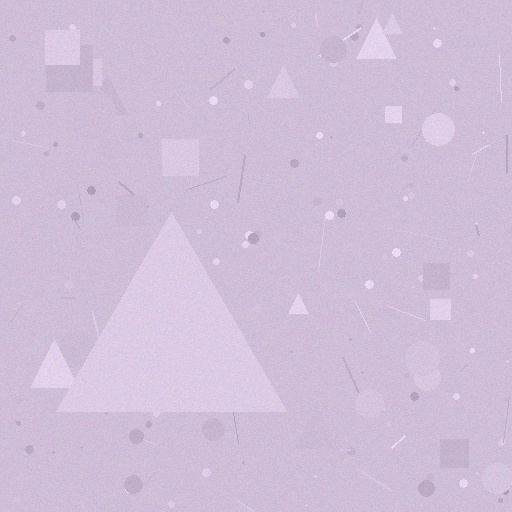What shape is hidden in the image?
A triangle is hidden in the image.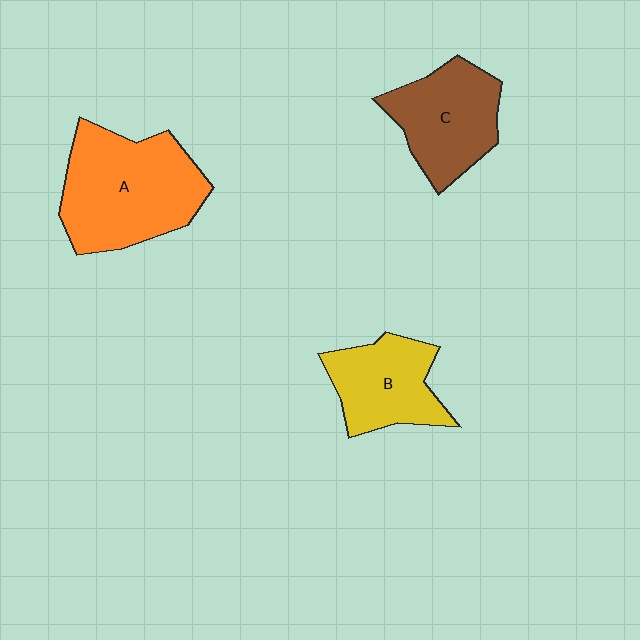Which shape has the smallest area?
Shape B (yellow).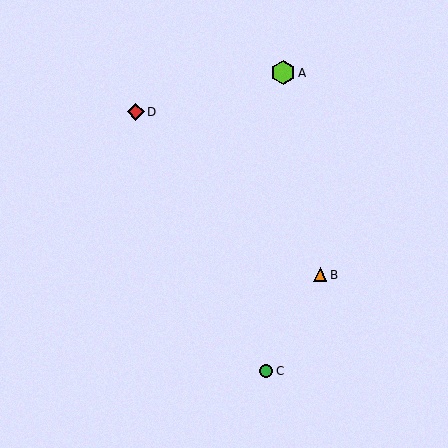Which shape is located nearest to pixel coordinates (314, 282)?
The orange triangle (labeled B) at (320, 275) is nearest to that location.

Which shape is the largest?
The lime hexagon (labeled A) is the largest.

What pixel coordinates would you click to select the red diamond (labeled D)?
Click at (136, 112) to select the red diamond D.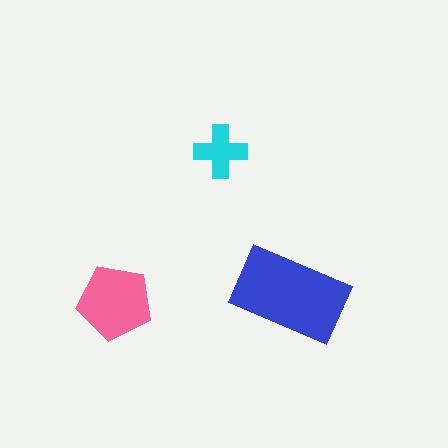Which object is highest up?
The cyan cross is topmost.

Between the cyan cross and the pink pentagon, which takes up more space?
The pink pentagon.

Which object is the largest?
The blue rectangle.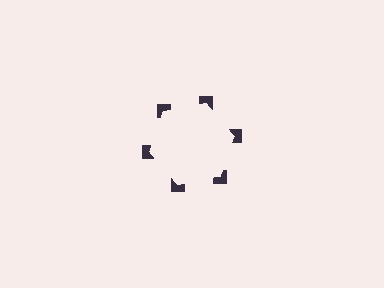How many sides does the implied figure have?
6 sides.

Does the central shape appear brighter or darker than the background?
It typically appears slightly brighter than the background, even though no actual brightness change is drawn.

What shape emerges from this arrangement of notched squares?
An illusory hexagon — its edges are inferred from the aligned wedge cuts in the notched squares, not physically drawn.